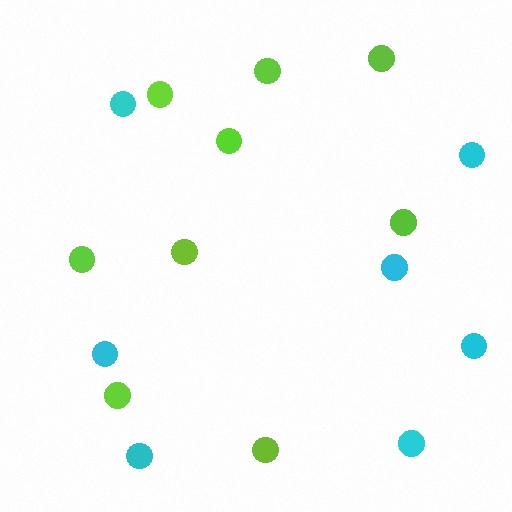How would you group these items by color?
There are 2 groups: one group of cyan circles (7) and one group of lime circles (9).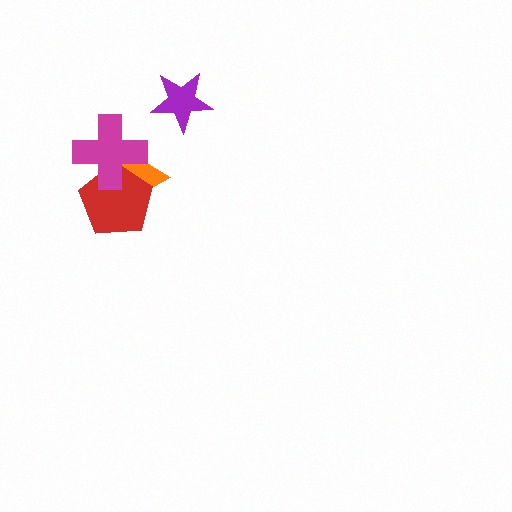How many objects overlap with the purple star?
0 objects overlap with the purple star.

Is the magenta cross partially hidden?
No, no other shape covers it.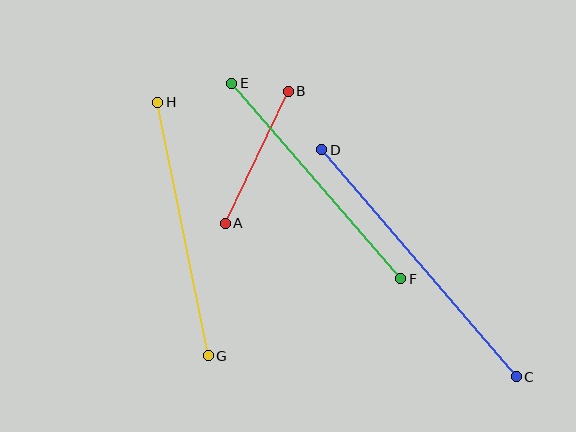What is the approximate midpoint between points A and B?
The midpoint is at approximately (257, 157) pixels.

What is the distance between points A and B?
The distance is approximately 146 pixels.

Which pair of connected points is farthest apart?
Points C and D are farthest apart.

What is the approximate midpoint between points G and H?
The midpoint is at approximately (183, 229) pixels.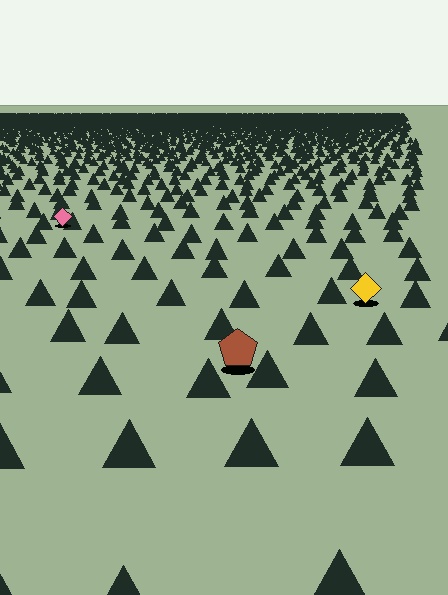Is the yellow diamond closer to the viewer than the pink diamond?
Yes. The yellow diamond is closer — you can tell from the texture gradient: the ground texture is coarser near it.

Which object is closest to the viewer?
The brown pentagon is closest. The texture marks near it are larger and more spread out.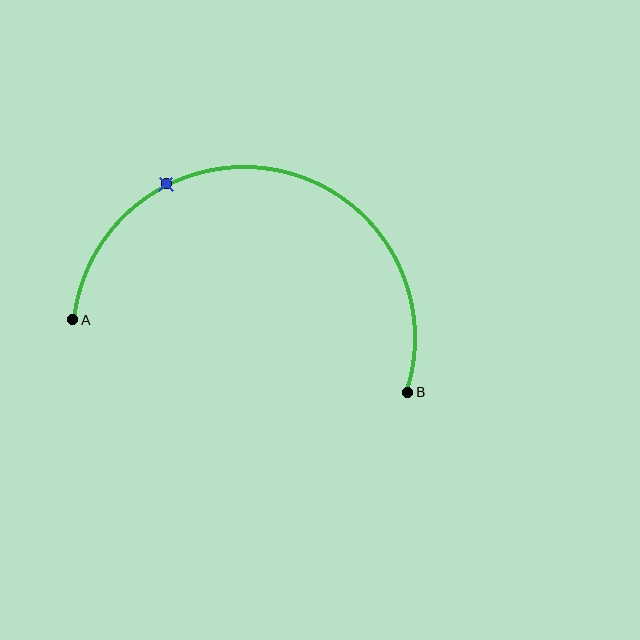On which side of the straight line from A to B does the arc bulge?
The arc bulges above the straight line connecting A and B.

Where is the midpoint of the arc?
The arc midpoint is the point on the curve farthest from the straight line joining A and B. It sits above that line.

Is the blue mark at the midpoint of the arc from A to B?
No. The blue mark lies on the arc but is closer to endpoint A. The arc midpoint would be at the point on the curve equidistant along the arc from both A and B.